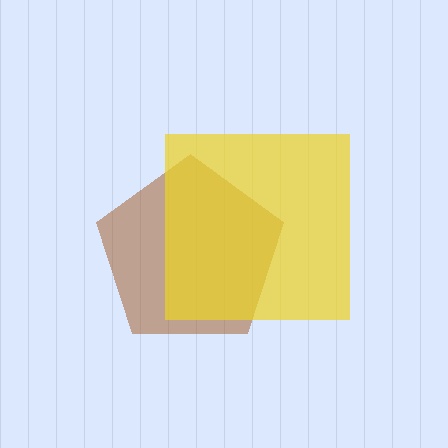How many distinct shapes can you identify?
There are 2 distinct shapes: a brown pentagon, a yellow square.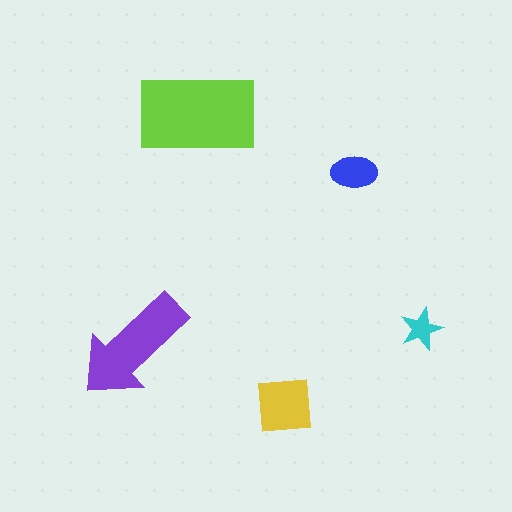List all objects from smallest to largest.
The cyan star, the blue ellipse, the yellow square, the purple arrow, the lime rectangle.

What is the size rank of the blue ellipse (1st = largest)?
4th.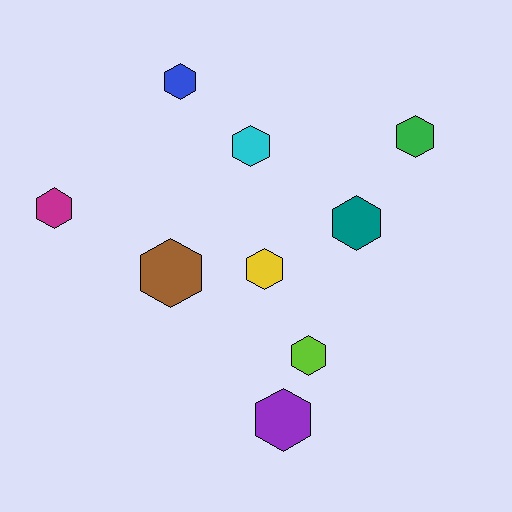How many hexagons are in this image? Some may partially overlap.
There are 9 hexagons.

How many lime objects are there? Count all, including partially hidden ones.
There is 1 lime object.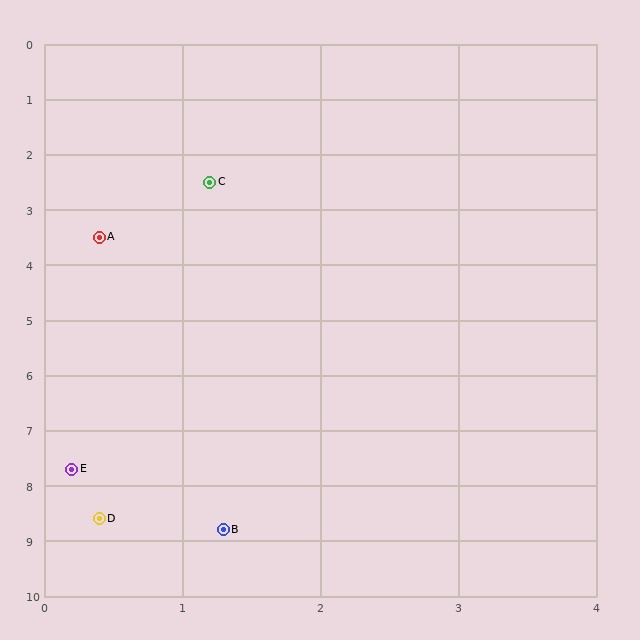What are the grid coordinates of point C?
Point C is at approximately (1.2, 2.5).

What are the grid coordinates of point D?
Point D is at approximately (0.4, 8.6).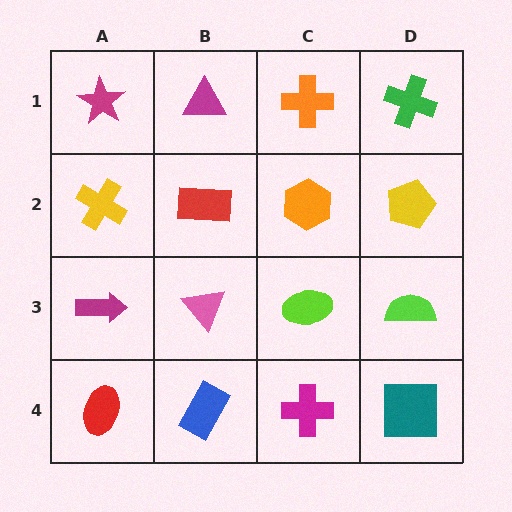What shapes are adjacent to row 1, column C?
An orange hexagon (row 2, column C), a magenta triangle (row 1, column B), a green cross (row 1, column D).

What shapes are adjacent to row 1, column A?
A yellow cross (row 2, column A), a magenta triangle (row 1, column B).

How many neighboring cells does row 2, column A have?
3.